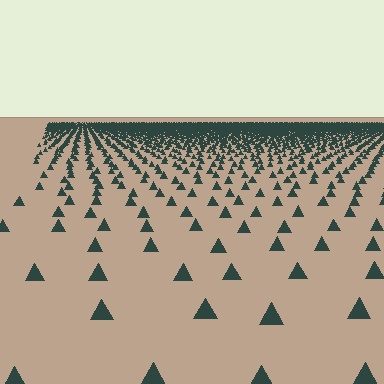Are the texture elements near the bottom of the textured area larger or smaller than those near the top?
Larger. Near the bottom, elements are closer to the viewer and appear at a bigger on-screen size.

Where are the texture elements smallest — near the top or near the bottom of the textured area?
Near the top.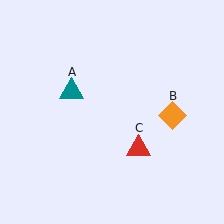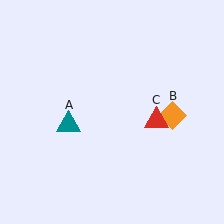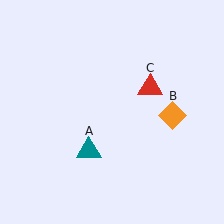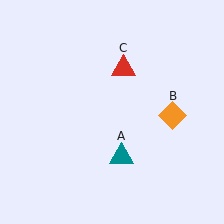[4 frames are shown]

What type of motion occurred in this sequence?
The teal triangle (object A), red triangle (object C) rotated counterclockwise around the center of the scene.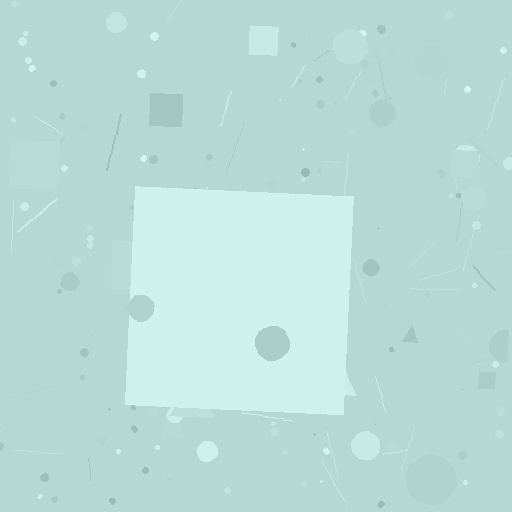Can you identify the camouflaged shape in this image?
The camouflaged shape is a square.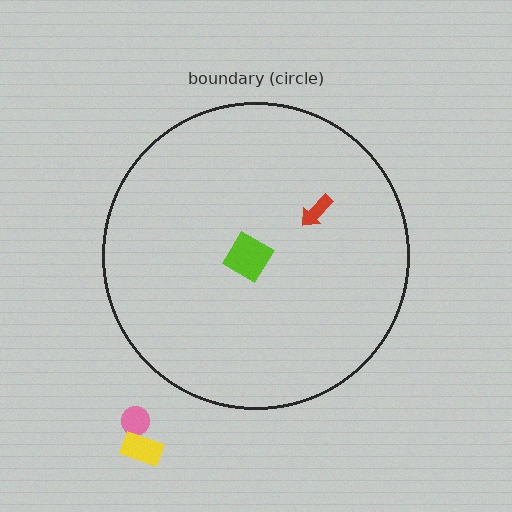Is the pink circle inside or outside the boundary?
Outside.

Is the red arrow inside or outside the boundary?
Inside.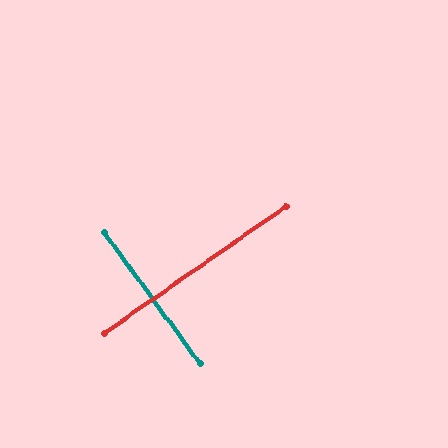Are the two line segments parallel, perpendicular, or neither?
Perpendicular — they meet at approximately 89°.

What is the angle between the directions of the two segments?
Approximately 89 degrees.